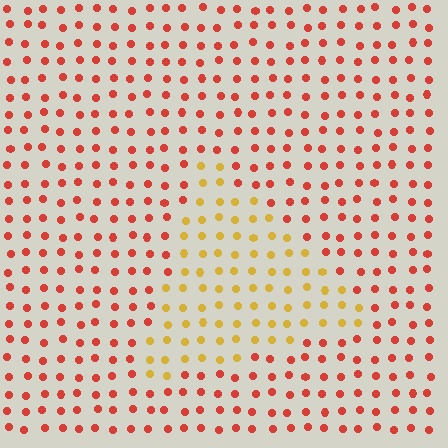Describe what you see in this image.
The image is filled with small red elements in a uniform arrangement. A triangle-shaped region is visible where the elements are tinted to a slightly different hue, forming a subtle color boundary.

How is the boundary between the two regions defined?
The boundary is defined purely by a slight shift in hue (about 43 degrees). Spacing, size, and orientation are identical on both sides.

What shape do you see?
I see a triangle.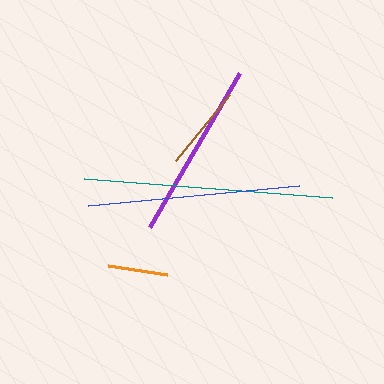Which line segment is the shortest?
The orange line is the shortest at approximately 60 pixels.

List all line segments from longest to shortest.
From longest to shortest: teal, blue, purple, brown, orange.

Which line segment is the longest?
The teal line is the longest at approximately 248 pixels.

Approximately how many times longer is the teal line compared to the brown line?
The teal line is approximately 2.9 times the length of the brown line.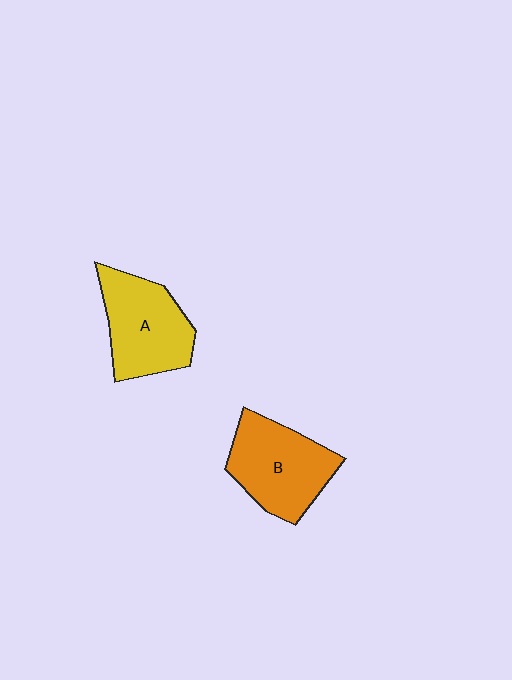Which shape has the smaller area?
Shape A (yellow).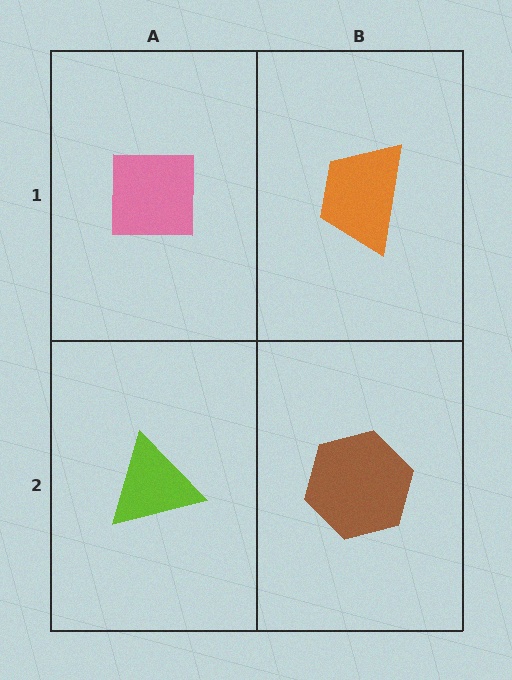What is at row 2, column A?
A lime triangle.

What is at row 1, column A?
A pink square.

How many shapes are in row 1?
2 shapes.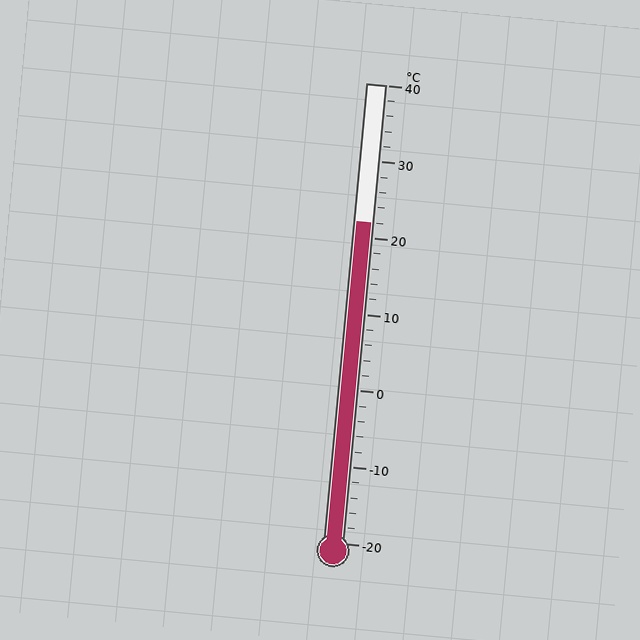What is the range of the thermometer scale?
The thermometer scale ranges from -20°C to 40°C.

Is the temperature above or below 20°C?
The temperature is above 20°C.